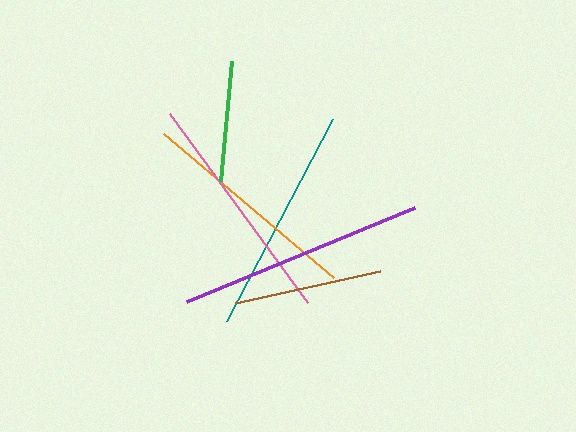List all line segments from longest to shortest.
From longest to shortest: purple, pink, teal, orange, brown, green.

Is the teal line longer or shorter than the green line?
The teal line is longer than the green line.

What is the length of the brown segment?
The brown segment is approximately 148 pixels long.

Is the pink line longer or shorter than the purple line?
The purple line is longer than the pink line.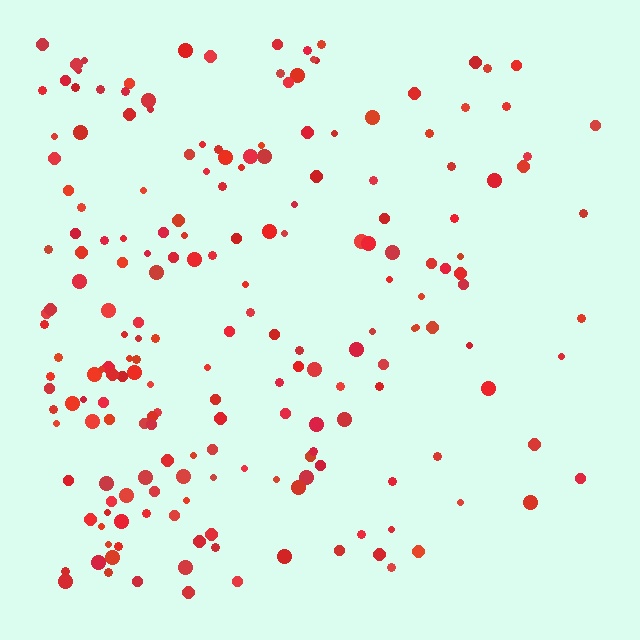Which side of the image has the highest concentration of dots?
The left.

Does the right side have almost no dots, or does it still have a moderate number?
Still a moderate number, just noticeably fewer than the left.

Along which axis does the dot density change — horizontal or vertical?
Horizontal.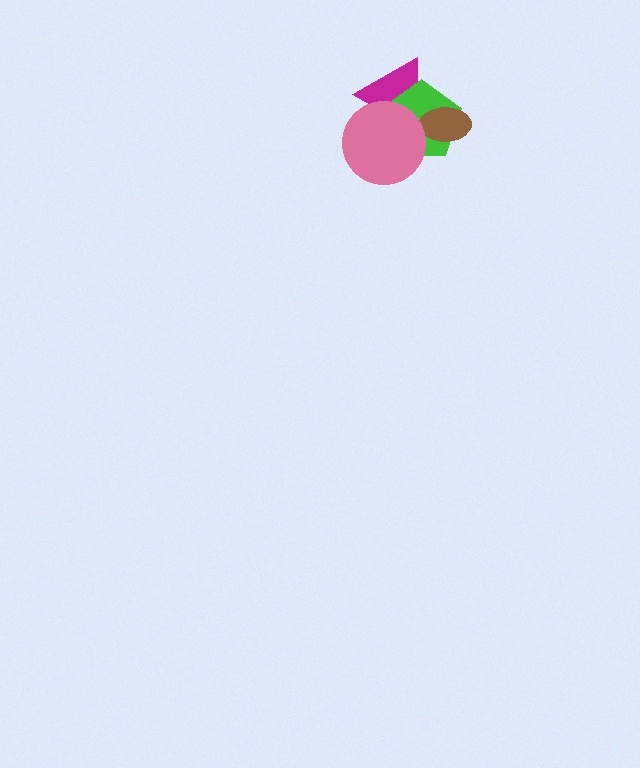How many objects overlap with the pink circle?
2 objects overlap with the pink circle.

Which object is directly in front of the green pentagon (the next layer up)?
The brown ellipse is directly in front of the green pentagon.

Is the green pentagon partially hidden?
Yes, it is partially covered by another shape.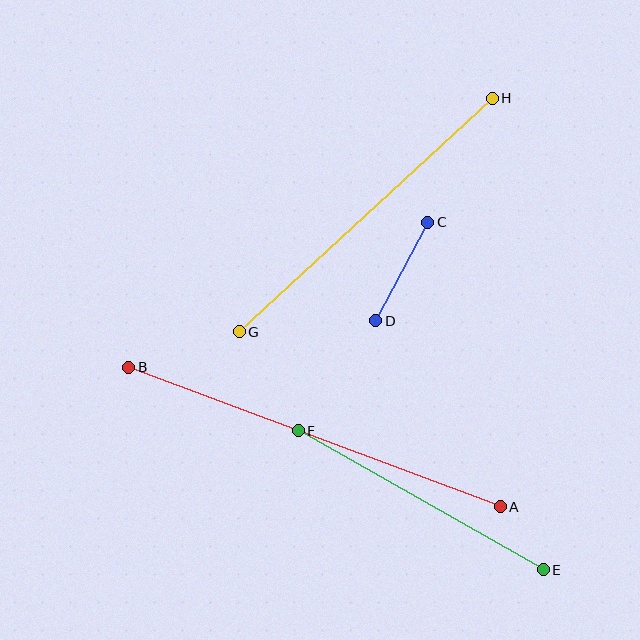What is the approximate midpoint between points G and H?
The midpoint is at approximately (366, 215) pixels.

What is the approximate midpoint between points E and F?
The midpoint is at approximately (421, 500) pixels.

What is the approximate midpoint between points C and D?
The midpoint is at approximately (402, 271) pixels.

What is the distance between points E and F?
The distance is approximately 282 pixels.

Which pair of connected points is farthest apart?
Points A and B are farthest apart.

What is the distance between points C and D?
The distance is approximately 111 pixels.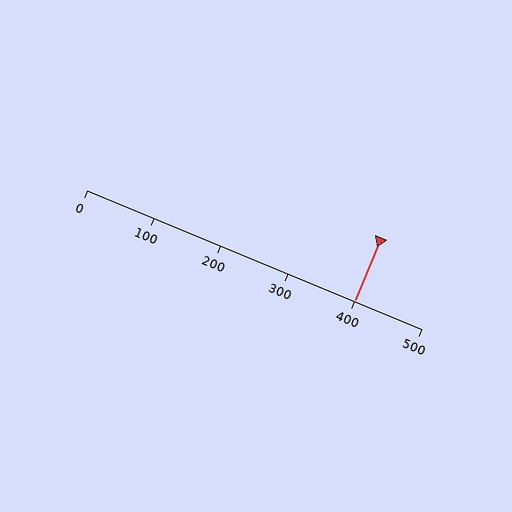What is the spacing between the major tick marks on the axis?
The major ticks are spaced 100 apart.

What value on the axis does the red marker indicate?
The marker indicates approximately 400.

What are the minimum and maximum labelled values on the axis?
The axis runs from 0 to 500.